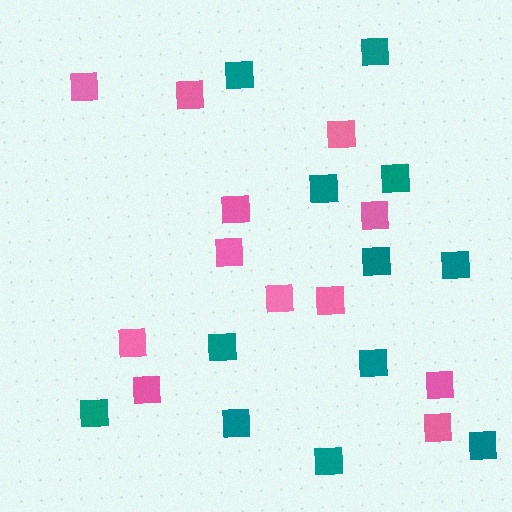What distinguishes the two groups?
There are 2 groups: one group of pink squares (12) and one group of teal squares (12).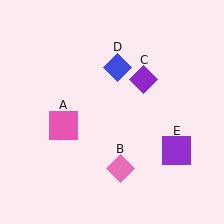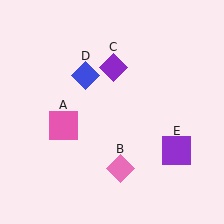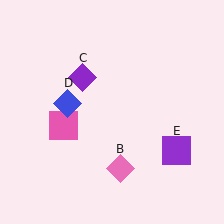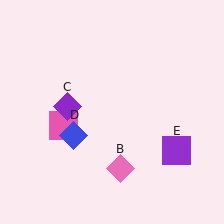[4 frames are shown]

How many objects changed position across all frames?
2 objects changed position: purple diamond (object C), blue diamond (object D).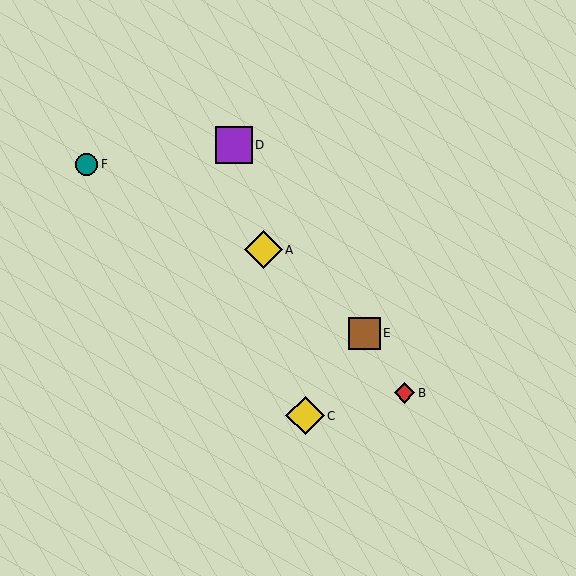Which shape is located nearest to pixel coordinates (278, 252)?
The yellow diamond (labeled A) at (263, 250) is nearest to that location.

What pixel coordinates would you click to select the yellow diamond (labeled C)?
Click at (305, 416) to select the yellow diamond C.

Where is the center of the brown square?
The center of the brown square is at (364, 333).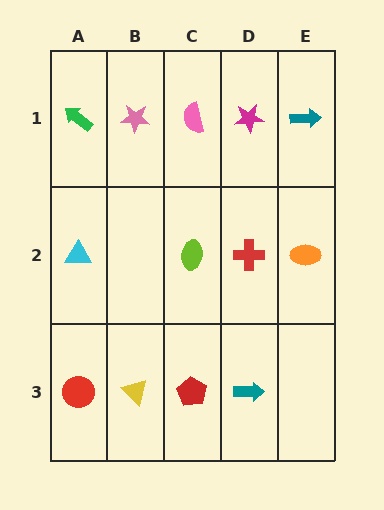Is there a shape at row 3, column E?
No, that cell is empty.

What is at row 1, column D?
A magenta star.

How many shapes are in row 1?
5 shapes.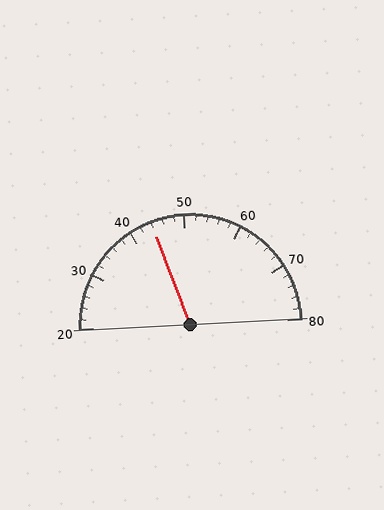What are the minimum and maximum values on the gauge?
The gauge ranges from 20 to 80.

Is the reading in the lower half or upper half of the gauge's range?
The reading is in the lower half of the range (20 to 80).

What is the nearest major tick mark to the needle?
The nearest major tick mark is 40.